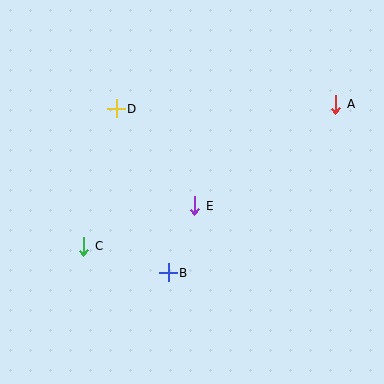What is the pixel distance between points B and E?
The distance between B and E is 72 pixels.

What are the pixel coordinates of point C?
Point C is at (84, 246).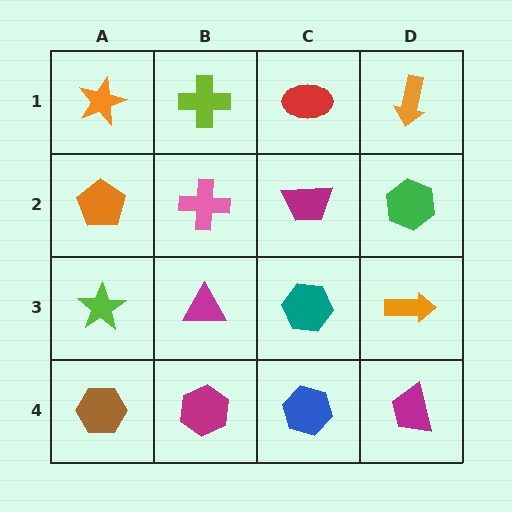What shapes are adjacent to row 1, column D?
A green hexagon (row 2, column D), a red ellipse (row 1, column C).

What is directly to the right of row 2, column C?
A green hexagon.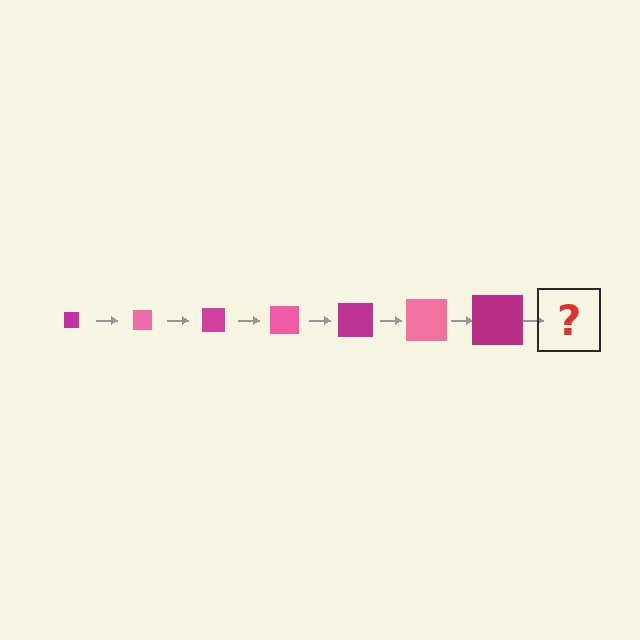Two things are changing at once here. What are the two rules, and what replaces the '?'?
The two rules are that the square grows larger each step and the color cycles through magenta and pink. The '?' should be a pink square, larger than the previous one.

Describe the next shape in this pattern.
It should be a pink square, larger than the previous one.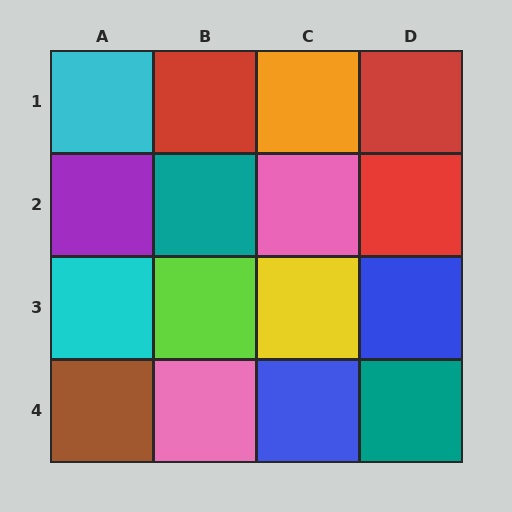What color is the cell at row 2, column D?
Red.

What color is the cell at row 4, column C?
Blue.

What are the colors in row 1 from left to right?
Cyan, red, orange, red.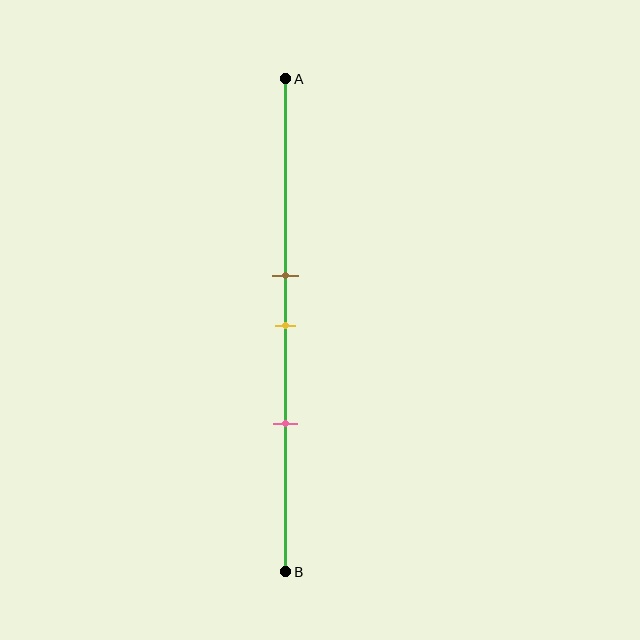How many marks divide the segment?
There are 3 marks dividing the segment.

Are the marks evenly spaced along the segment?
Yes, the marks are approximately evenly spaced.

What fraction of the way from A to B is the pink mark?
The pink mark is approximately 70% (0.7) of the way from A to B.